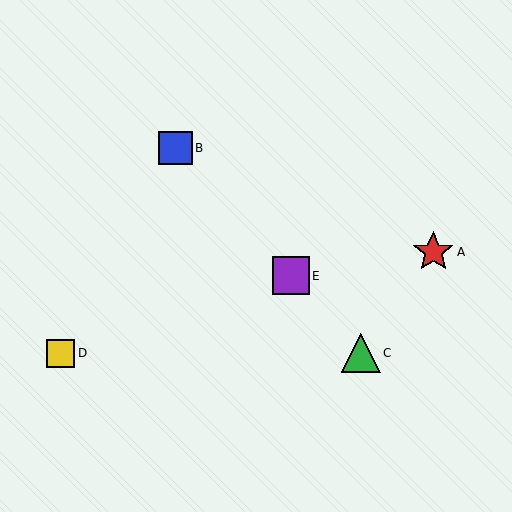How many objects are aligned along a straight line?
3 objects (B, C, E) are aligned along a straight line.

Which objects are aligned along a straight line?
Objects B, C, E are aligned along a straight line.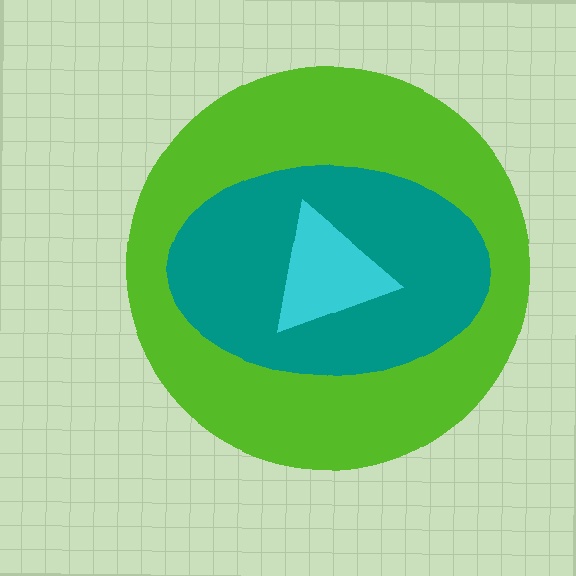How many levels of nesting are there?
3.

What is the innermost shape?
The cyan triangle.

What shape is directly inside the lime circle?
The teal ellipse.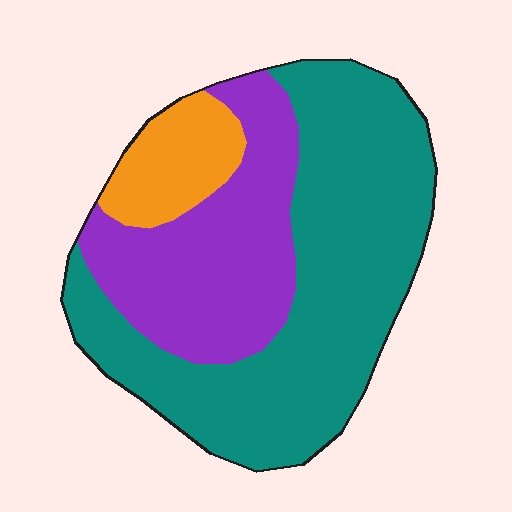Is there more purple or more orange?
Purple.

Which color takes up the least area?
Orange, at roughly 10%.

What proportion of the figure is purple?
Purple takes up about one third (1/3) of the figure.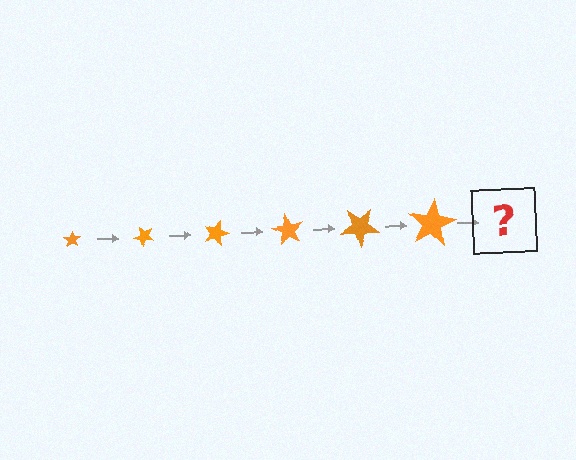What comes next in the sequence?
The next element should be a star, larger than the previous one and rotated 270 degrees from the start.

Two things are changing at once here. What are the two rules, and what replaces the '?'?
The two rules are that the star grows larger each step and it rotates 45 degrees each step. The '?' should be a star, larger than the previous one and rotated 270 degrees from the start.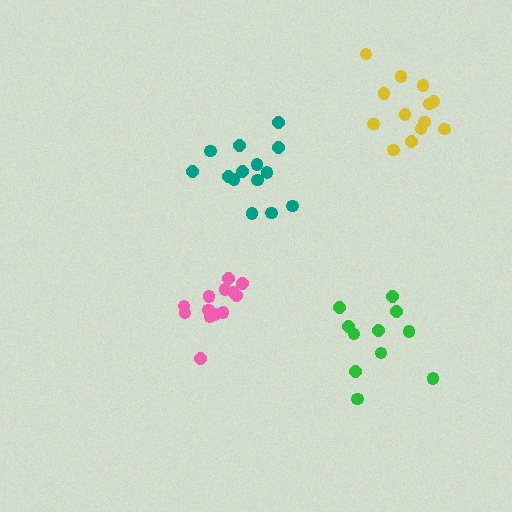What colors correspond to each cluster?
The clusters are colored: yellow, teal, pink, green.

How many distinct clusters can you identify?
There are 4 distinct clusters.